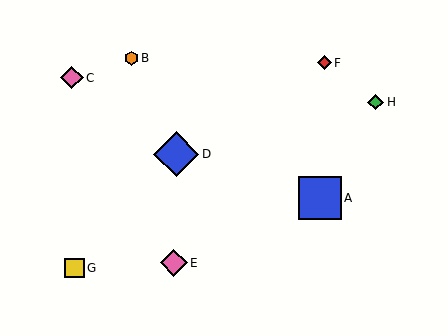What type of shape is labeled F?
Shape F is a red diamond.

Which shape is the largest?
The blue diamond (labeled D) is the largest.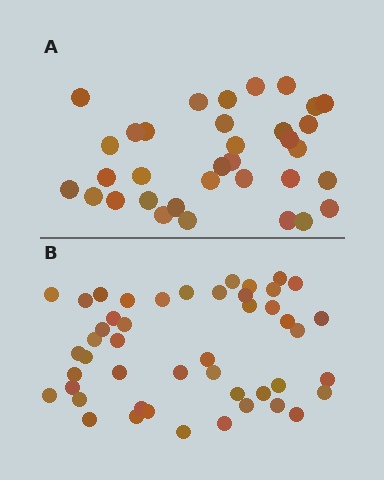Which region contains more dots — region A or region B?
Region B (the bottom region) has more dots.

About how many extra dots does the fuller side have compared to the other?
Region B has approximately 15 more dots than region A.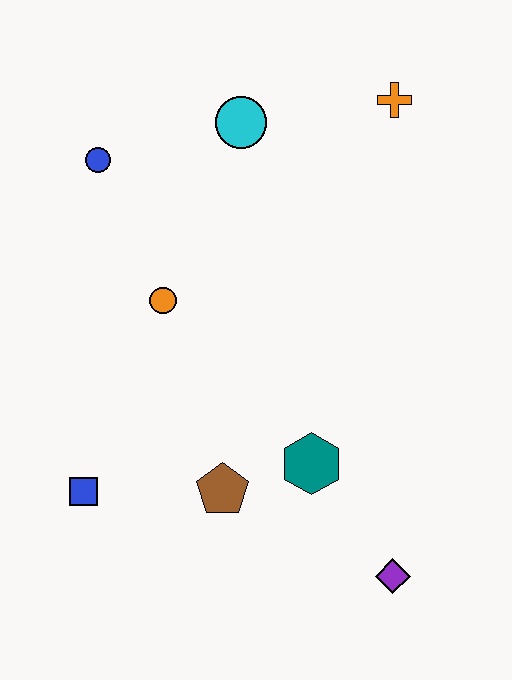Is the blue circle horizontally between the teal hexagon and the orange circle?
No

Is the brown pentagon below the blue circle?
Yes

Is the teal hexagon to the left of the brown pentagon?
No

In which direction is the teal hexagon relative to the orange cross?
The teal hexagon is below the orange cross.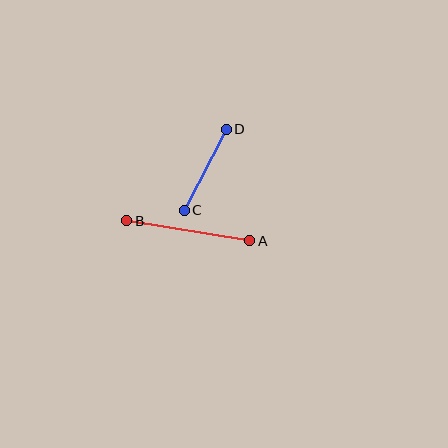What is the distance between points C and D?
The distance is approximately 91 pixels.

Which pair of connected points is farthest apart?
Points A and B are farthest apart.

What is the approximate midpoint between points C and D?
The midpoint is at approximately (205, 170) pixels.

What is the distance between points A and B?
The distance is approximately 125 pixels.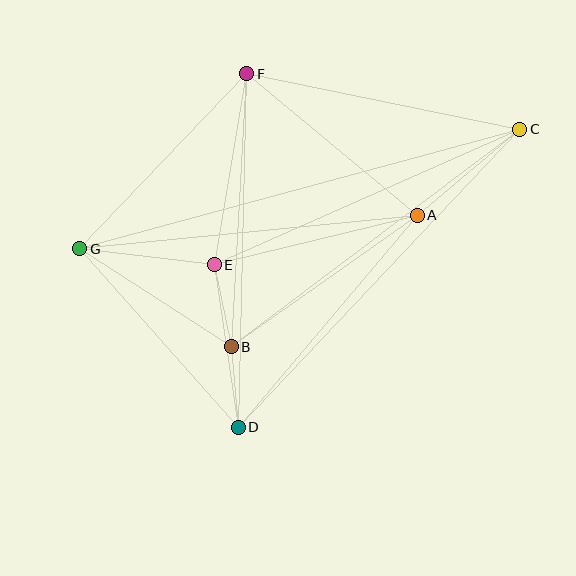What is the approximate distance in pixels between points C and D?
The distance between C and D is approximately 410 pixels.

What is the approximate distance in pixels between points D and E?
The distance between D and E is approximately 165 pixels.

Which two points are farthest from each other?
Points C and G are farthest from each other.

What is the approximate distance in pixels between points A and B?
The distance between A and B is approximately 228 pixels.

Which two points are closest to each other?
Points B and D are closest to each other.